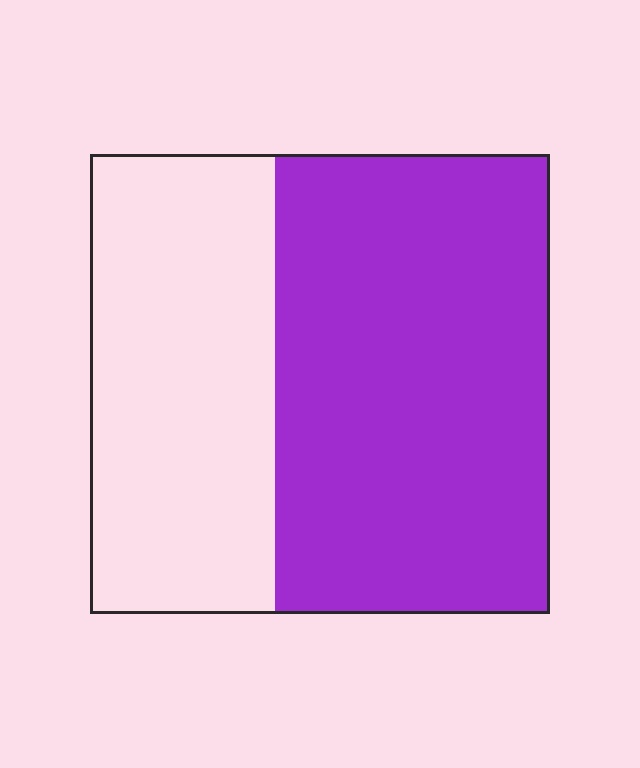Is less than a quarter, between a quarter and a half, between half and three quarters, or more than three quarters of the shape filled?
Between half and three quarters.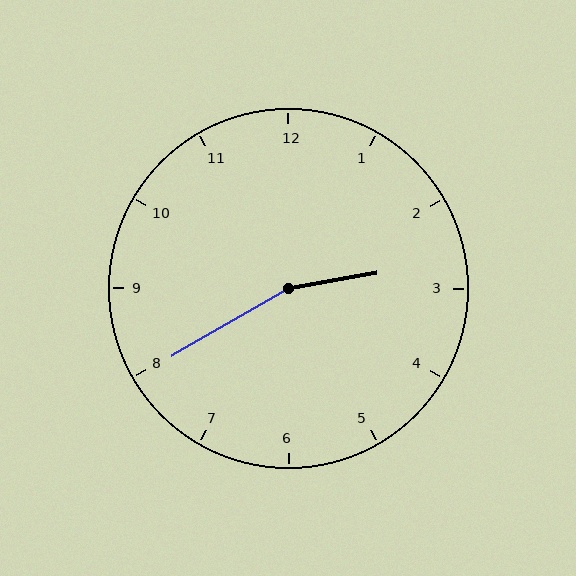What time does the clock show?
2:40.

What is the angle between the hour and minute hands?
Approximately 160 degrees.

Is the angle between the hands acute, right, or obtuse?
It is obtuse.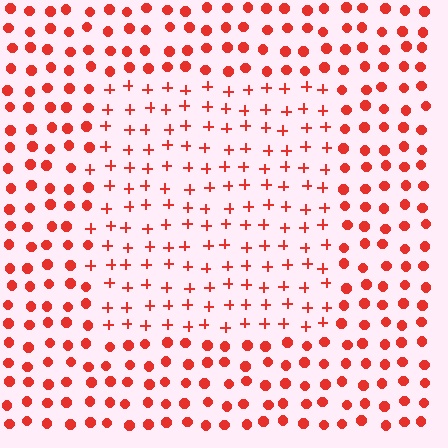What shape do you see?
I see a rectangle.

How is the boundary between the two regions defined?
The boundary is defined by a change in element shape: plus signs inside vs. circles outside. All elements share the same color and spacing.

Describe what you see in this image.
The image is filled with small red elements arranged in a uniform grid. A rectangle-shaped region contains plus signs, while the surrounding area contains circles. The boundary is defined purely by the change in element shape.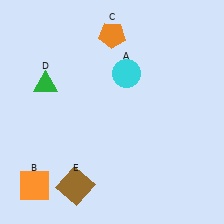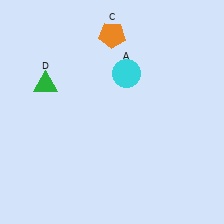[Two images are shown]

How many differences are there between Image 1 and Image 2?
There are 2 differences between the two images.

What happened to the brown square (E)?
The brown square (E) was removed in Image 2. It was in the bottom-left area of Image 1.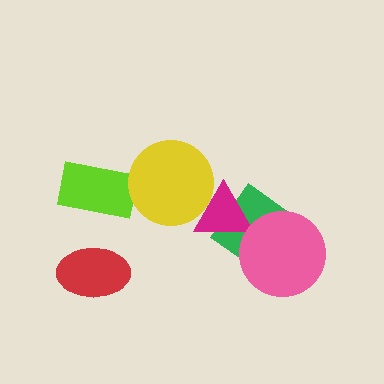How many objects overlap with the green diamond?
2 objects overlap with the green diamond.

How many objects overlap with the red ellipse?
0 objects overlap with the red ellipse.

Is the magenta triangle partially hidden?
Yes, it is partially covered by another shape.